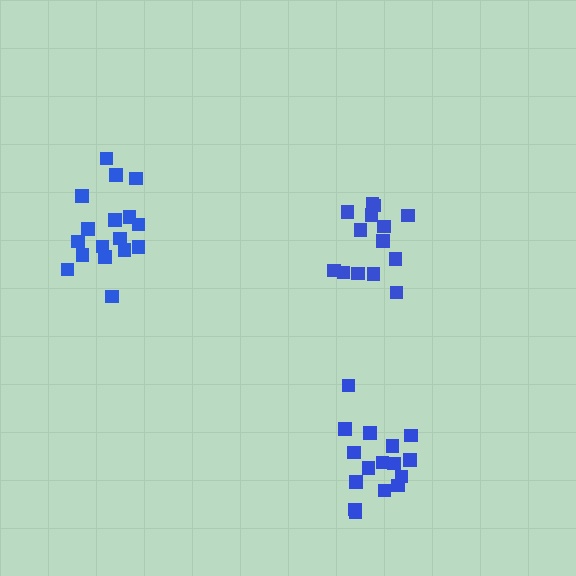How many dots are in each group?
Group 1: 14 dots, Group 2: 17 dots, Group 3: 16 dots (47 total).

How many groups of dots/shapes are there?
There are 3 groups.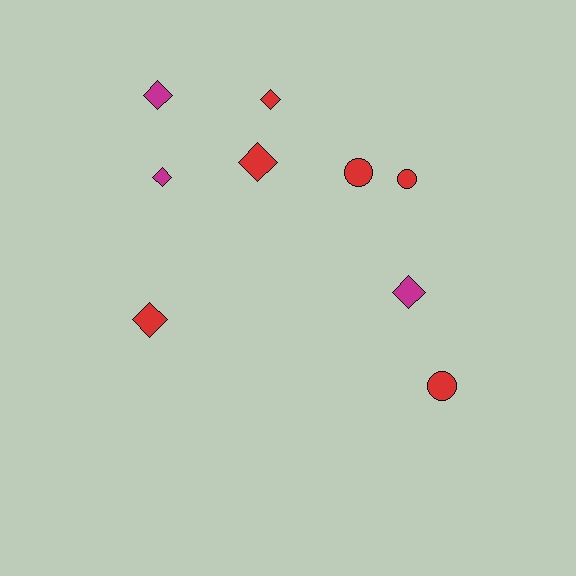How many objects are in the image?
There are 9 objects.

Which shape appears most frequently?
Diamond, with 6 objects.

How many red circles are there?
There are 3 red circles.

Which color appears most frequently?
Red, with 6 objects.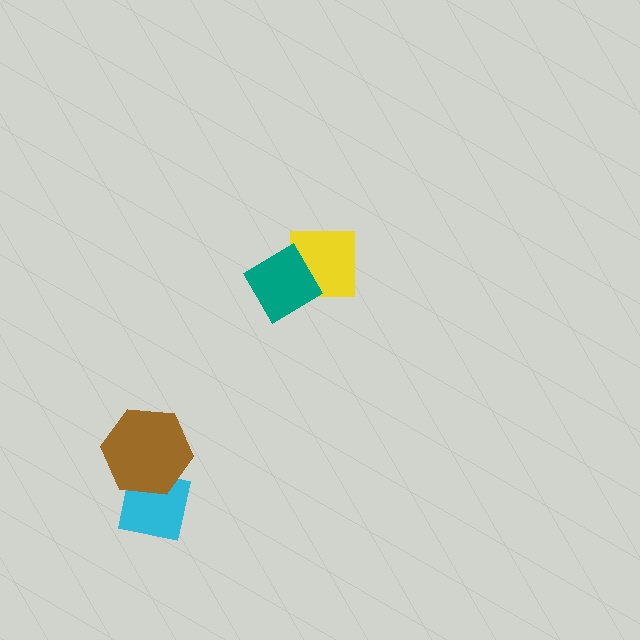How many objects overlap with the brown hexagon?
1 object overlaps with the brown hexagon.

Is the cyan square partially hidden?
Yes, it is partially covered by another shape.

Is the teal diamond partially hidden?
No, no other shape covers it.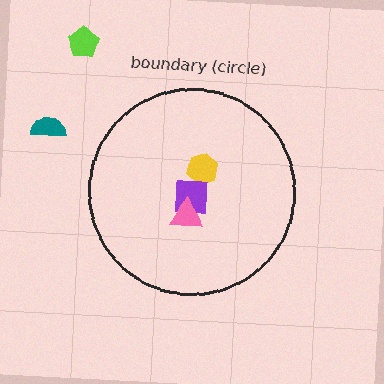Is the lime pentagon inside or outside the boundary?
Outside.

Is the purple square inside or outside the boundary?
Inside.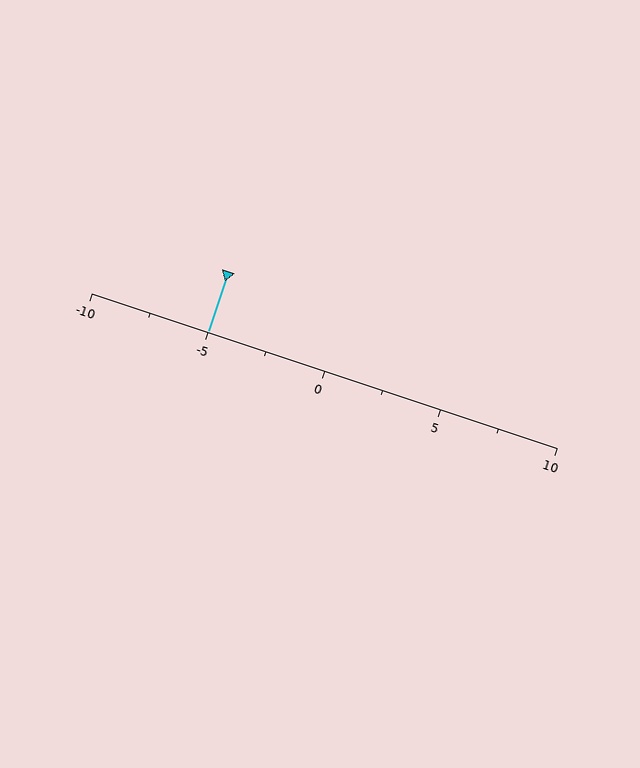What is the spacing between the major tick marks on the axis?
The major ticks are spaced 5 apart.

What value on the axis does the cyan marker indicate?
The marker indicates approximately -5.